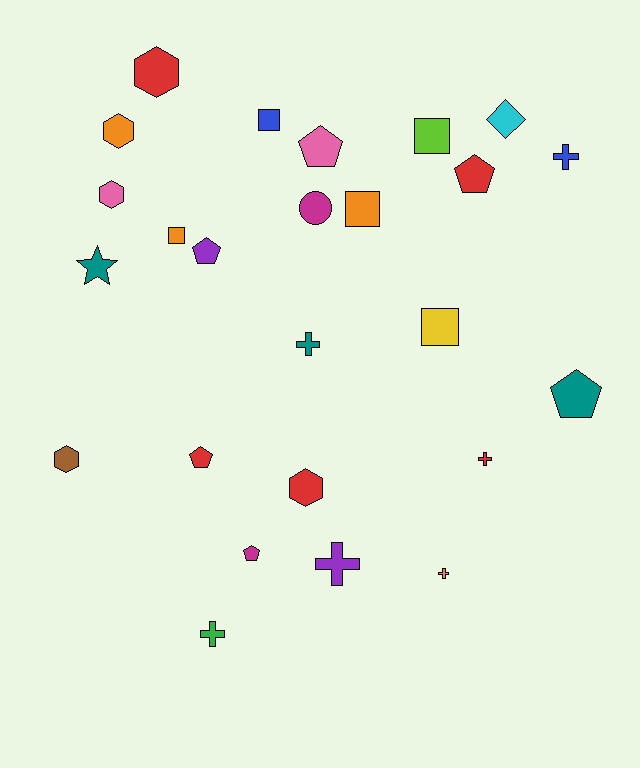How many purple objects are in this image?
There are 2 purple objects.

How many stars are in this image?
There is 1 star.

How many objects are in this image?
There are 25 objects.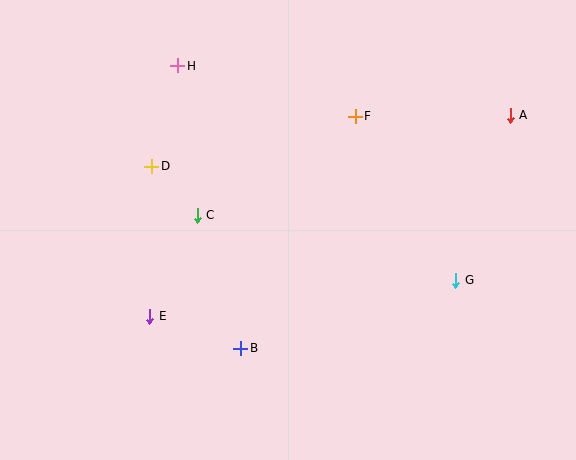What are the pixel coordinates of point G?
Point G is at (456, 280).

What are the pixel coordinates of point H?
Point H is at (178, 66).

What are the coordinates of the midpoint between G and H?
The midpoint between G and H is at (317, 173).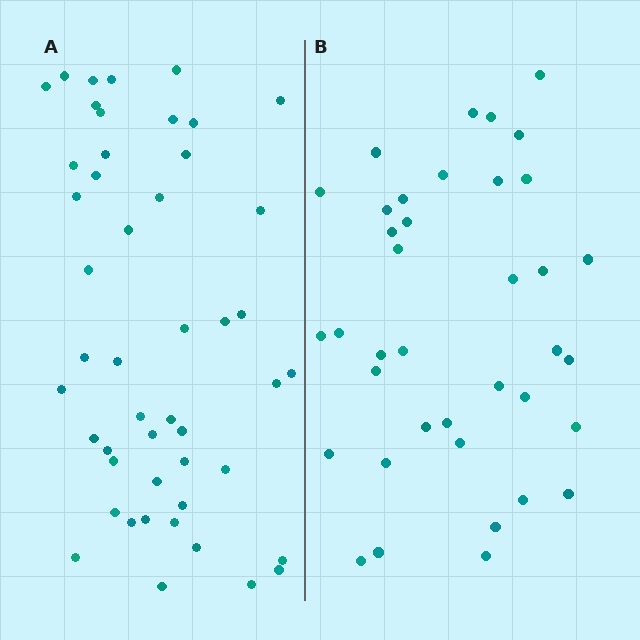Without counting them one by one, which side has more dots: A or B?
Region A (the left region) has more dots.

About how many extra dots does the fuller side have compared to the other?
Region A has roughly 10 or so more dots than region B.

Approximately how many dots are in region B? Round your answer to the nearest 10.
About 40 dots. (The exact count is 38, which rounds to 40.)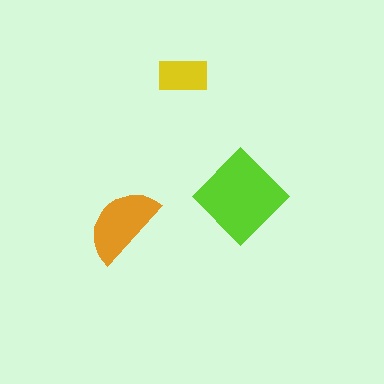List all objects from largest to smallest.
The lime diamond, the orange semicircle, the yellow rectangle.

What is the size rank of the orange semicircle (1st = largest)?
2nd.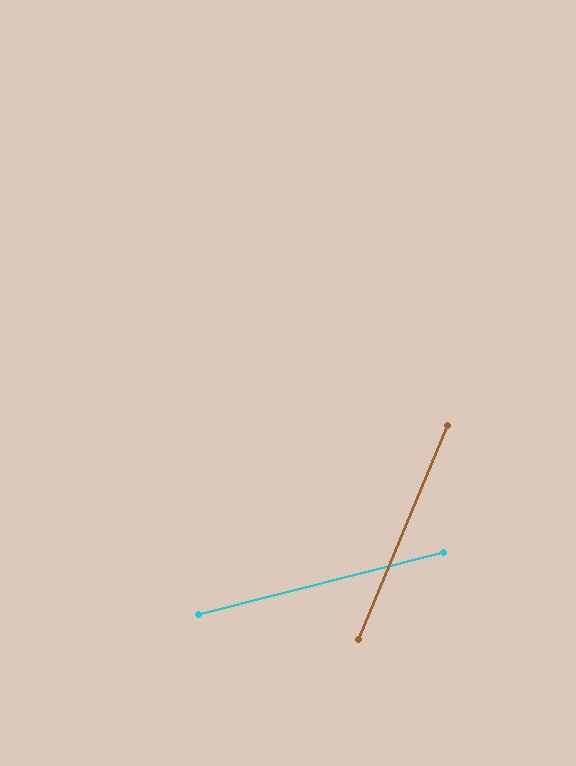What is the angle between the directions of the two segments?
Approximately 53 degrees.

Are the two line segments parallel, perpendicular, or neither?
Neither parallel nor perpendicular — they differ by about 53°.